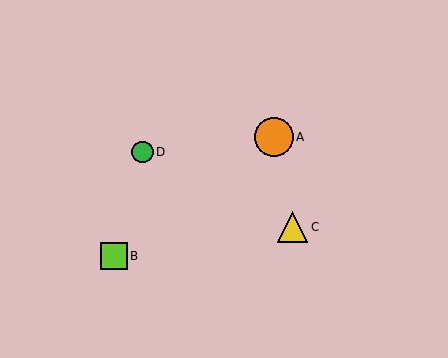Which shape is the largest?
The orange circle (labeled A) is the largest.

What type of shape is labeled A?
Shape A is an orange circle.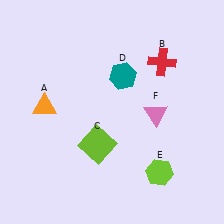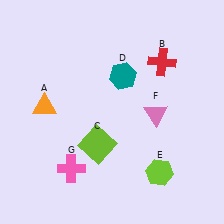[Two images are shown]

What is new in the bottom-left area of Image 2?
A pink cross (G) was added in the bottom-left area of Image 2.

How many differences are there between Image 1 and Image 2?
There is 1 difference between the two images.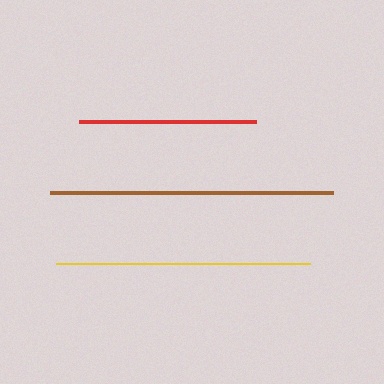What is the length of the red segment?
The red segment is approximately 177 pixels long.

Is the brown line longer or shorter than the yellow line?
The brown line is longer than the yellow line.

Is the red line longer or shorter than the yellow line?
The yellow line is longer than the red line.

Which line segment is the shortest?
The red line is the shortest at approximately 177 pixels.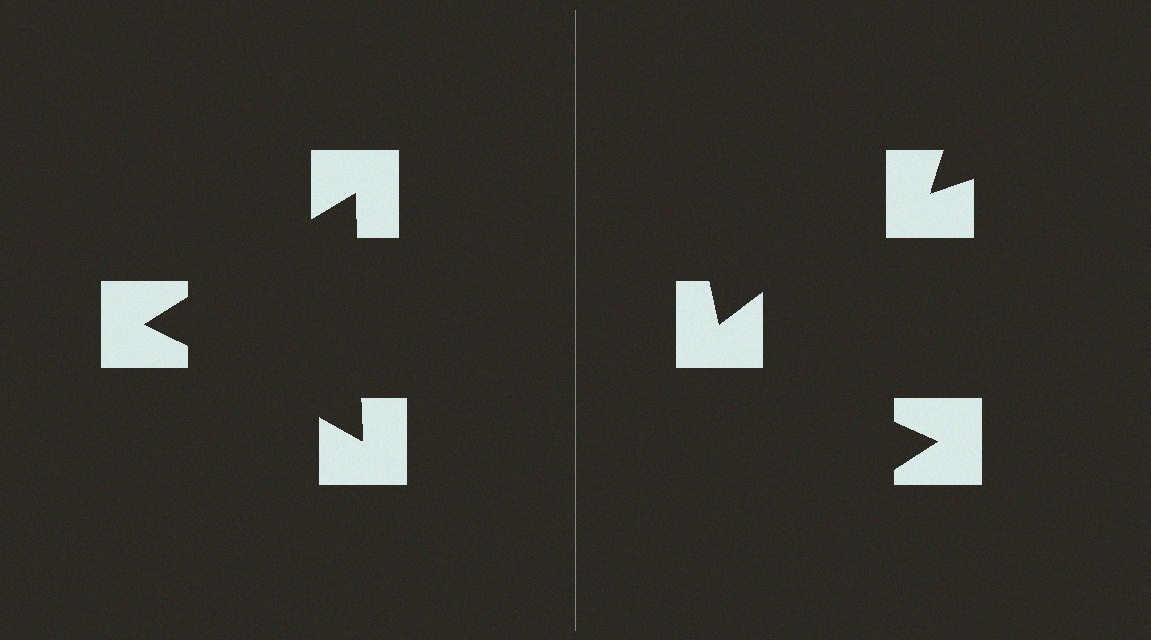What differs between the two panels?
The notched squares are positioned identically on both sides; only the wedge orientations differ. On the left they align to a triangle; on the right they are misaligned.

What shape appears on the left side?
An illusory triangle.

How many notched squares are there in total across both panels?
6 — 3 on each side.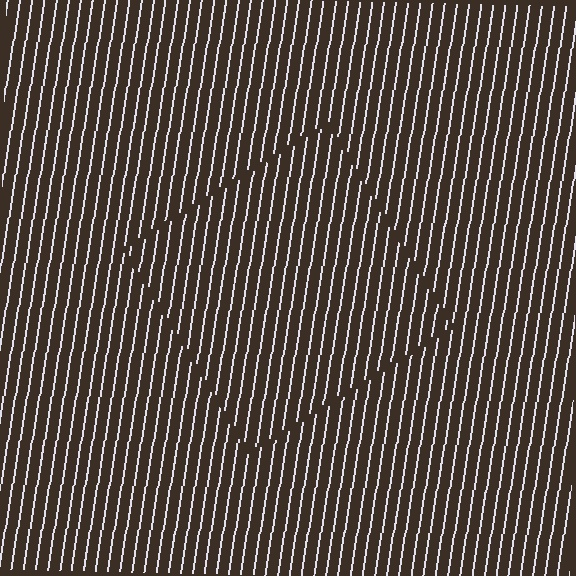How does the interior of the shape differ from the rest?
The interior of the shape contains the same grating, shifted by half a period — the contour is defined by the phase discontinuity where line-ends from the inner and outer gratings abut.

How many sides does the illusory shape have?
4 sides — the line-ends trace a square.